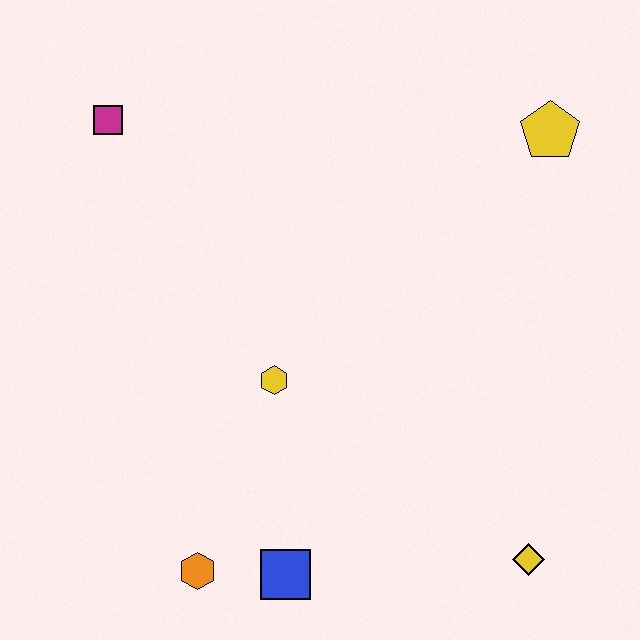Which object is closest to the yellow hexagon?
The blue square is closest to the yellow hexagon.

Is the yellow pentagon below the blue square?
No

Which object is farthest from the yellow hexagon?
The yellow pentagon is farthest from the yellow hexagon.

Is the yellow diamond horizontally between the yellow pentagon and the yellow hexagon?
Yes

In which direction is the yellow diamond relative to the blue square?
The yellow diamond is to the right of the blue square.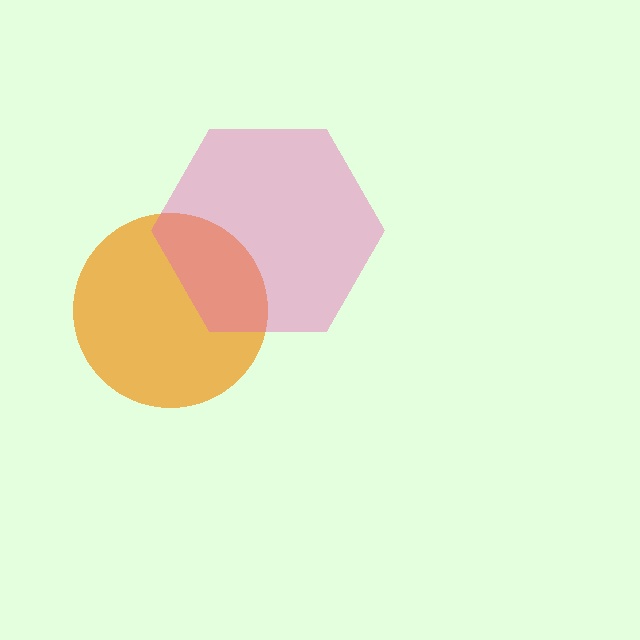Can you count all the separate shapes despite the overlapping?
Yes, there are 2 separate shapes.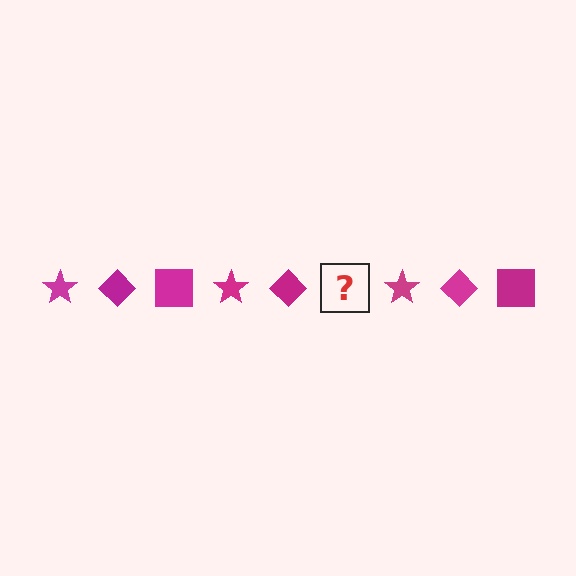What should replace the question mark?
The question mark should be replaced with a magenta square.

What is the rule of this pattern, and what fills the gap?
The rule is that the pattern cycles through star, diamond, square shapes in magenta. The gap should be filled with a magenta square.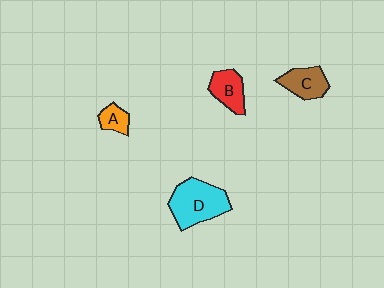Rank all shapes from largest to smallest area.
From largest to smallest: D (cyan), C (brown), B (red), A (orange).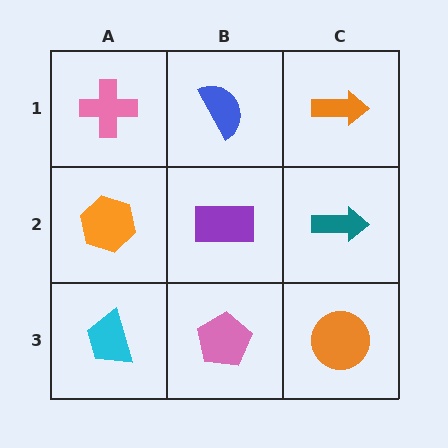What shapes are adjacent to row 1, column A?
An orange hexagon (row 2, column A), a blue semicircle (row 1, column B).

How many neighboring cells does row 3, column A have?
2.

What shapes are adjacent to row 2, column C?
An orange arrow (row 1, column C), an orange circle (row 3, column C), a purple rectangle (row 2, column B).